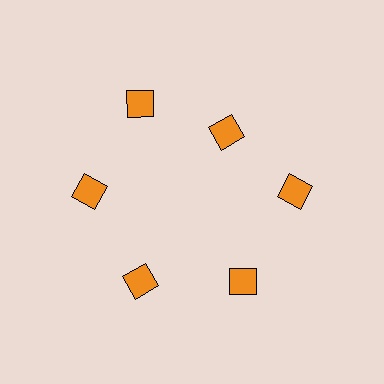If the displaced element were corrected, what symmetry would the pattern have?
It would have 6-fold rotational symmetry — the pattern would map onto itself every 60 degrees.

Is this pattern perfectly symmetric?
No. The 6 orange squares are arranged in a ring, but one element near the 1 o'clock position is pulled inward toward the center, breaking the 6-fold rotational symmetry.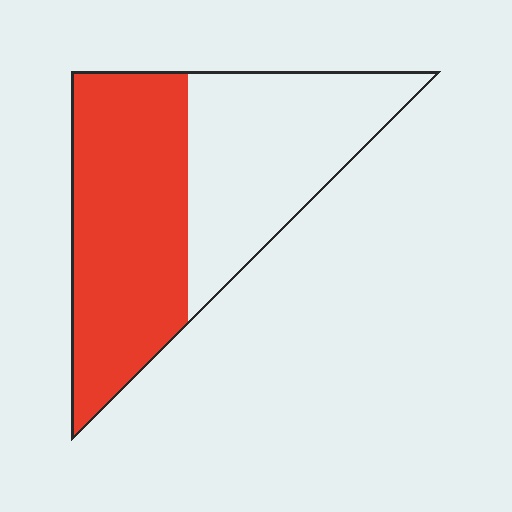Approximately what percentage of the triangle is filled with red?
Approximately 55%.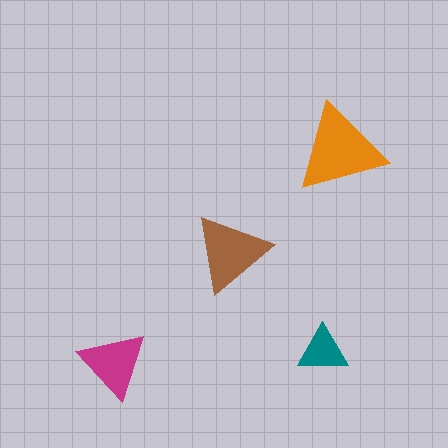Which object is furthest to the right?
The orange triangle is rightmost.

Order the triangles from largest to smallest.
the orange one, the brown one, the magenta one, the teal one.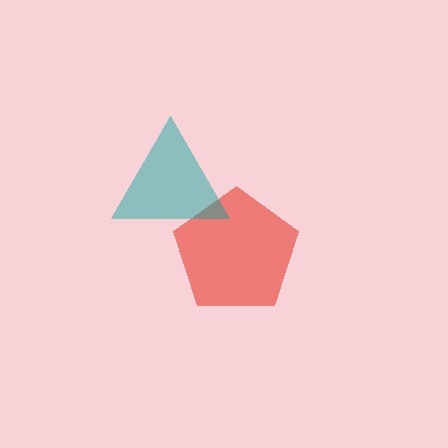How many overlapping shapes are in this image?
There are 2 overlapping shapes in the image.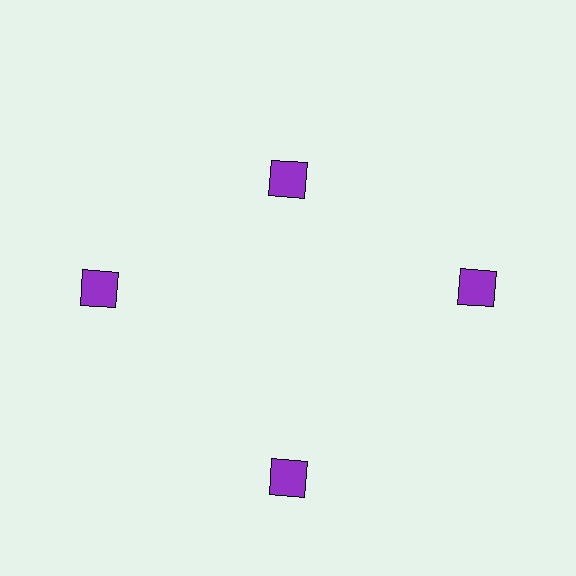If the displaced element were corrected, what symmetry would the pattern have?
It would have 4-fold rotational symmetry — the pattern would map onto itself every 90 degrees.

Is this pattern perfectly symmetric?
No. The 4 purple squares are arranged in a ring, but one element near the 12 o'clock position is pulled inward toward the center, breaking the 4-fold rotational symmetry.